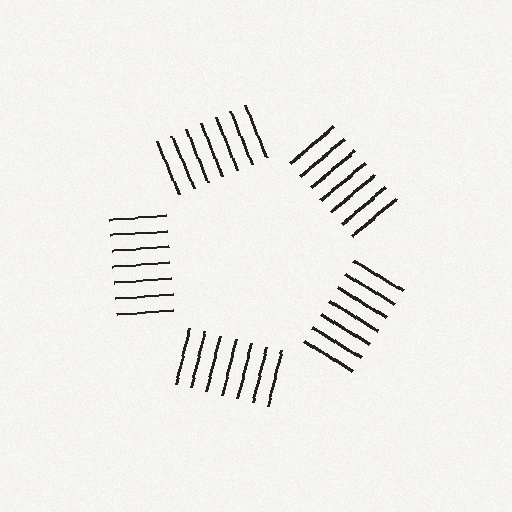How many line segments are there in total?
35 — 7 along each of the 5 edges.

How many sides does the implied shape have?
5 sides — the line-ends trace a pentagon.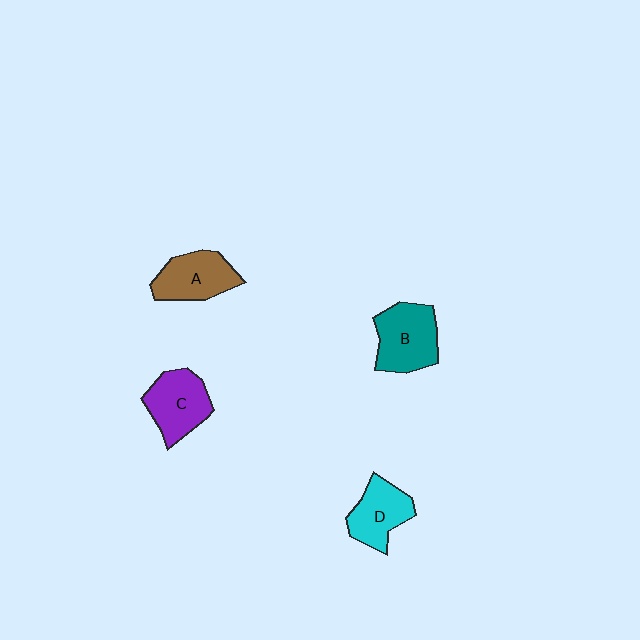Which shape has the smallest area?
Shape D (cyan).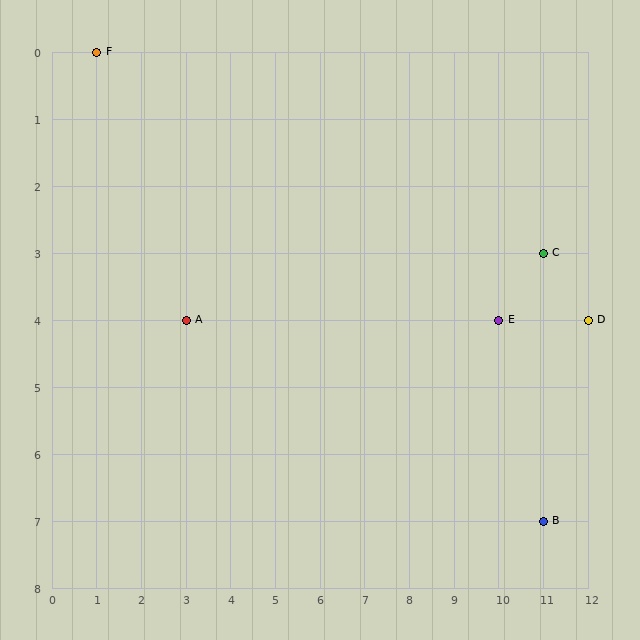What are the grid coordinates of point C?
Point C is at grid coordinates (11, 3).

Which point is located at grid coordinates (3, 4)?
Point A is at (3, 4).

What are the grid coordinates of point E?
Point E is at grid coordinates (10, 4).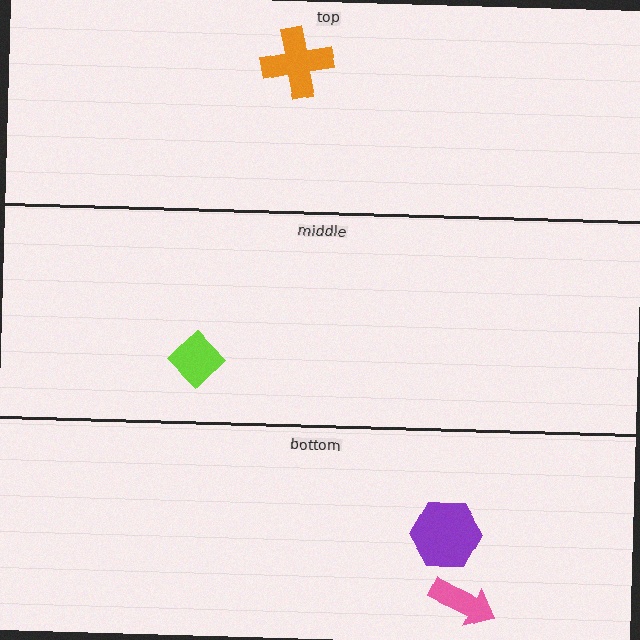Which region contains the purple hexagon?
The bottom region.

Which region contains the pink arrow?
The bottom region.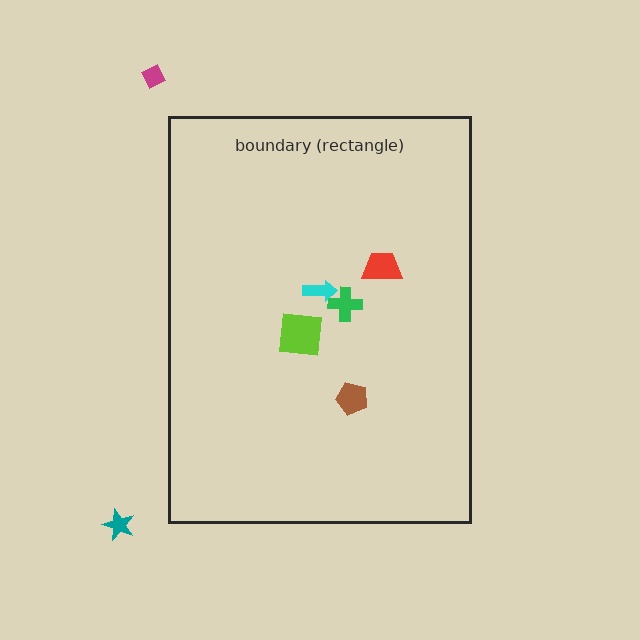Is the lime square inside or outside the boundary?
Inside.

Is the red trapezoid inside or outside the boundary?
Inside.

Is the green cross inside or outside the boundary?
Inside.